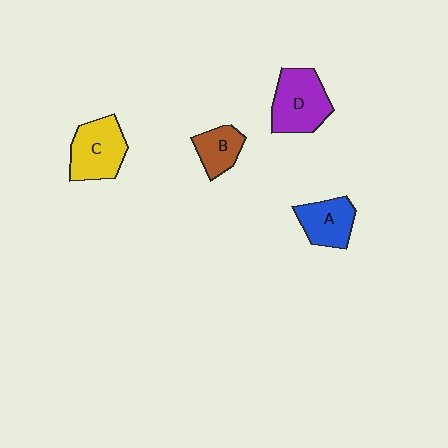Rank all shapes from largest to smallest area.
From largest to smallest: D (purple), C (yellow), A (blue), B (brown).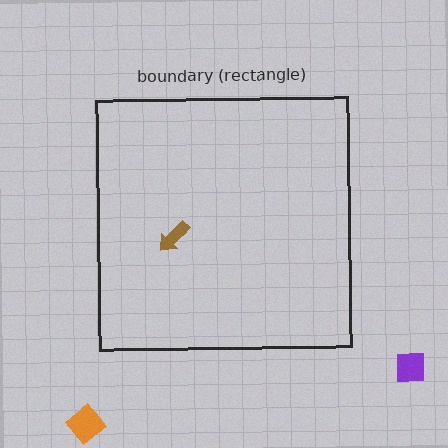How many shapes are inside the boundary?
1 inside, 2 outside.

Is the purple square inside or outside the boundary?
Outside.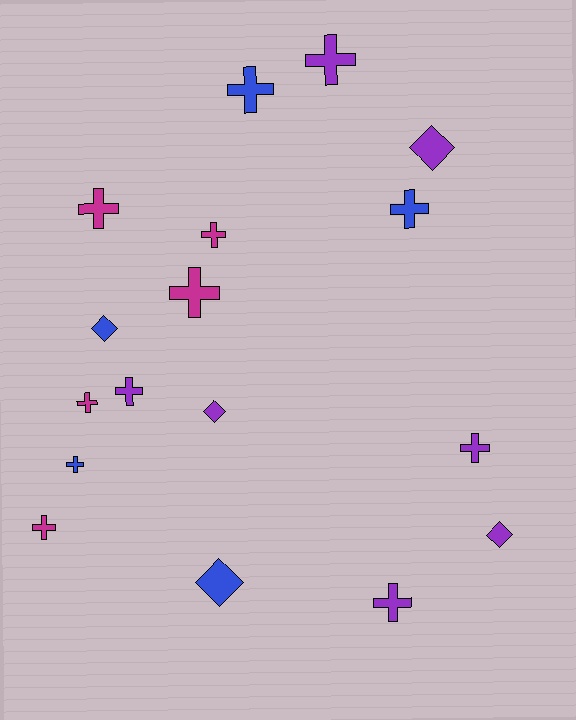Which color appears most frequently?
Purple, with 7 objects.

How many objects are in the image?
There are 17 objects.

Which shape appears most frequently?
Cross, with 12 objects.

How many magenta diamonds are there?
There are no magenta diamonds.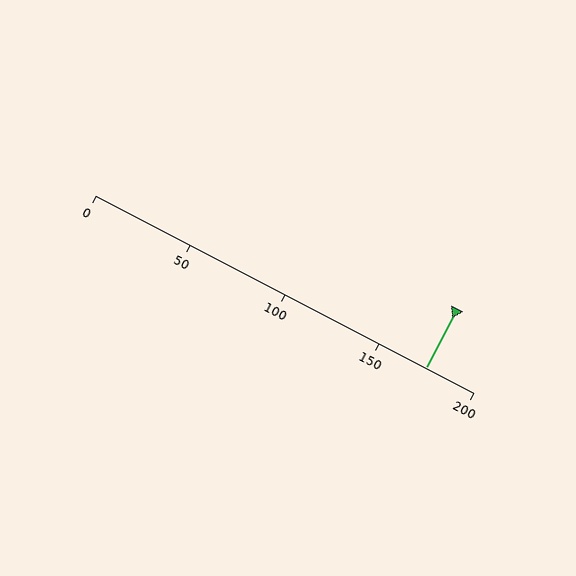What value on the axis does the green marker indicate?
The marker indicates approximately 175.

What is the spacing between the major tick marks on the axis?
The major ticks are spaced 50 apart.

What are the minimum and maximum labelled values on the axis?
The axis runs from 0 to 200.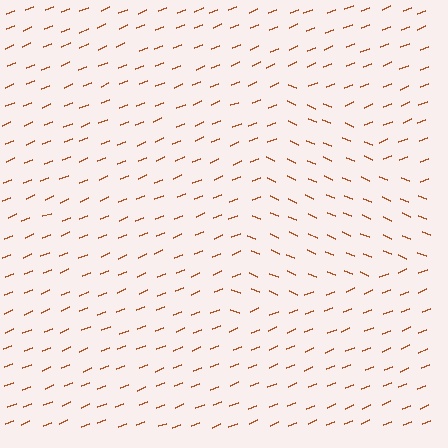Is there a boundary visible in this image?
Yes, there is a texture boundary formed by a change in line orientation.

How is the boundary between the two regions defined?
The boundary is defined purely by a change in line orientation (approximately 45 degrees difference). All lines are the same color and thickness.